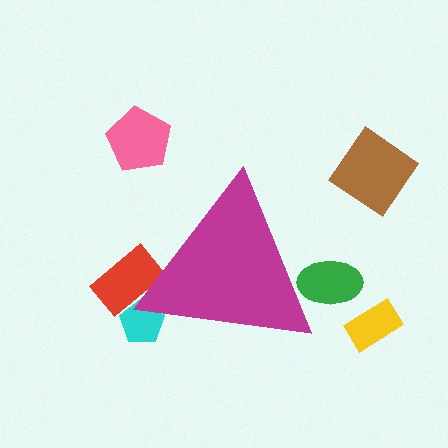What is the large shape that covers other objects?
A magenta triangle.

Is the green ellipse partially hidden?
Yes, the green ellipse is partially hidden behind the magenta triangle.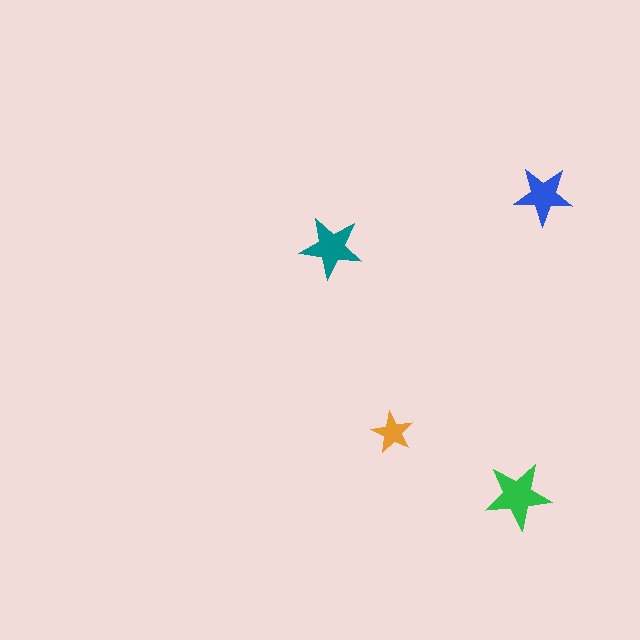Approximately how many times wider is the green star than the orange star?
About 1.5 times wider.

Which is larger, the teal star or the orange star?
The teal one.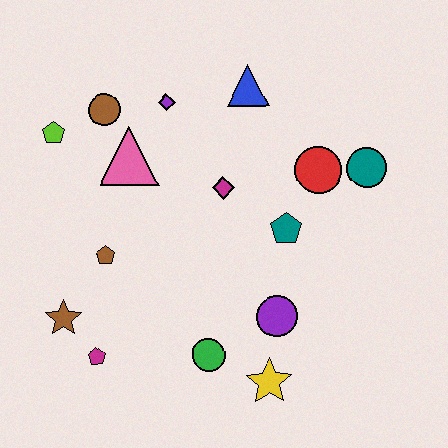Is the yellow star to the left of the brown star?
No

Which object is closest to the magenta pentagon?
The brown star is closest to the magenta pentagon.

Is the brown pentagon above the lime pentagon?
No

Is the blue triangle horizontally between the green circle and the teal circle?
Yes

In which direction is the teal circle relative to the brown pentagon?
The teal circle is to the right of the brown pentagon.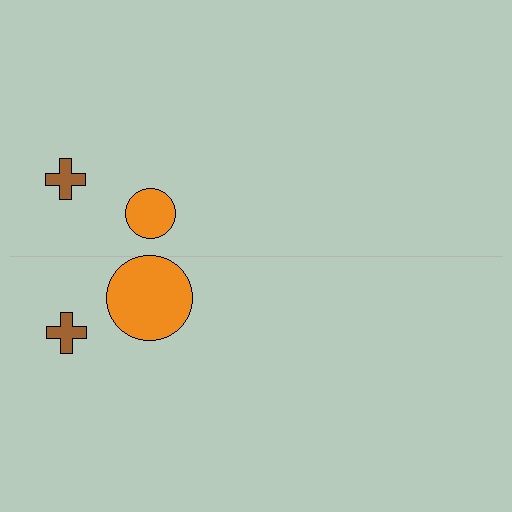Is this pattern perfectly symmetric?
No, the pattern is not perfectly symmetric. The orange circle on the bottom side has a different size than its mirror counterpart.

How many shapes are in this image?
There are 4 shapes in this image.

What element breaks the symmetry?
The orange circle on the bottom side has a different size than its mirror counterpart.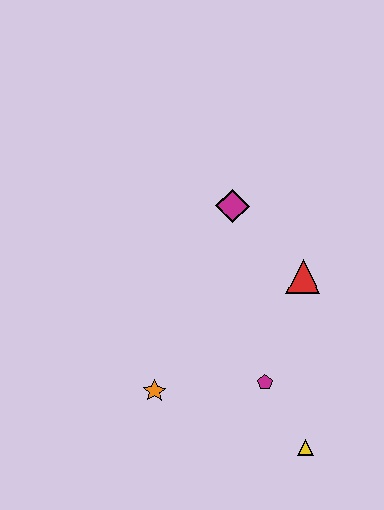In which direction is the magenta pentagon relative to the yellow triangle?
The magenta pentagon is above the yellow triangle.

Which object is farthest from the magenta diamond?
The yellow triangle is farthest from the magenta diamond.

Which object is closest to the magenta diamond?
The red triangle is closest to the magenta diamond.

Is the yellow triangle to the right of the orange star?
Yes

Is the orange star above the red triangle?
No